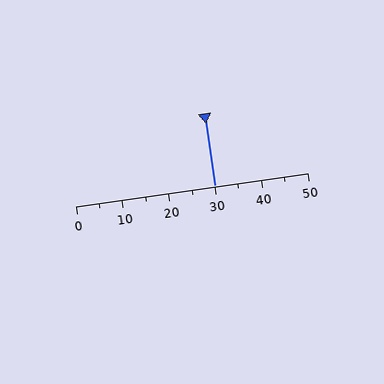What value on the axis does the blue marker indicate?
The marker indicates approximately 30.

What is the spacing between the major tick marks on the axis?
The major ticks are spaced 10 apart.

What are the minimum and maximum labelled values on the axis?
The axis runs from 0 to 50.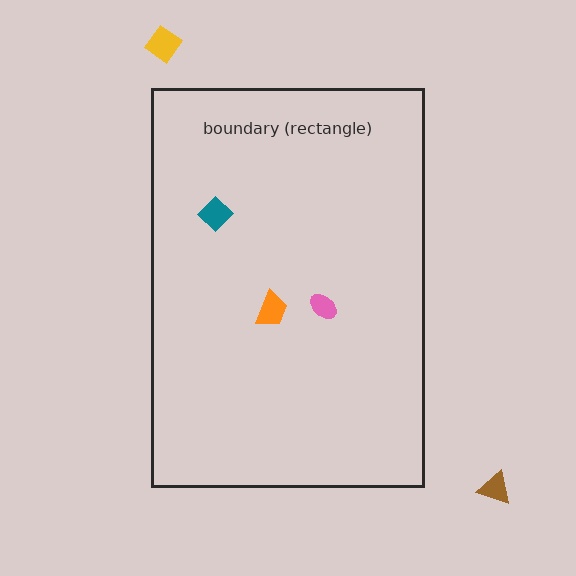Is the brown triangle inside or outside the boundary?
Outside.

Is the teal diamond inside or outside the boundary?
Inside.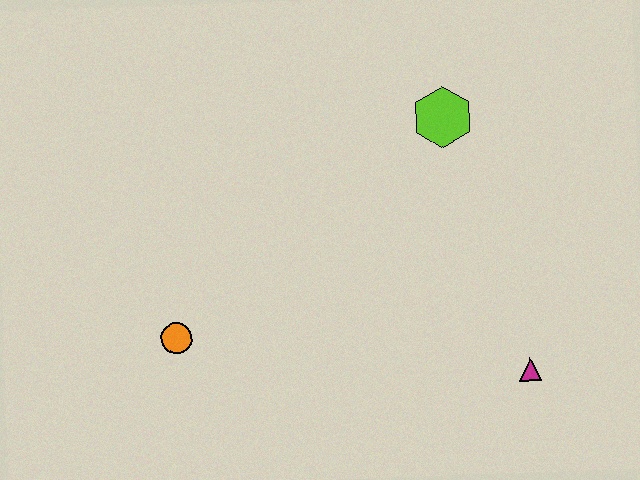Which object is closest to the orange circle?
The lime hexagon is closest to the orange circle.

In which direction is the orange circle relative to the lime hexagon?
The orange circle is to the left of the lime hexagon.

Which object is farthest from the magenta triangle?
The orange circle is farthest from the magenta triangle.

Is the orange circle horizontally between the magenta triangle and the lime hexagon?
No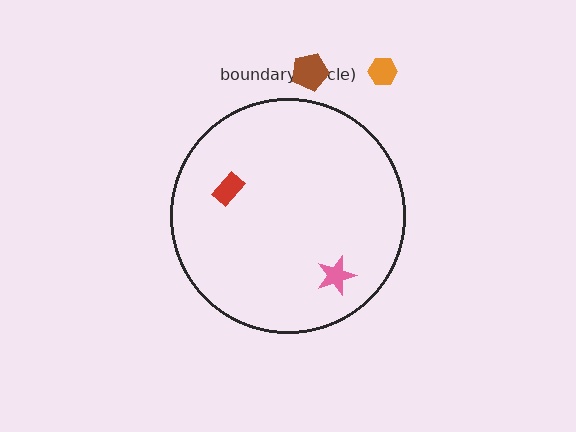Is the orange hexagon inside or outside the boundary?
Outside.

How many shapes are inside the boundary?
2 inside, 2 outside.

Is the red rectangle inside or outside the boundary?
Inside.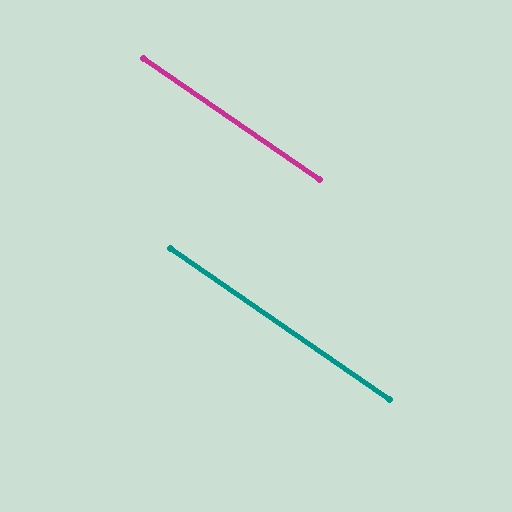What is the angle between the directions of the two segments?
Approximately 0 degrees.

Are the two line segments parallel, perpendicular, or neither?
Parallel — their directions differ by only 0.0°.